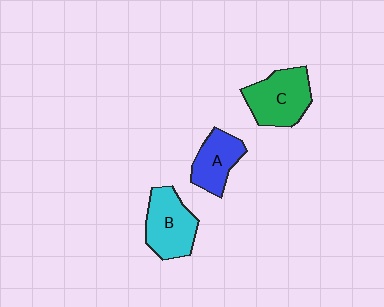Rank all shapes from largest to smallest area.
From largest to smallest: C (green), B (cyan), A (blue).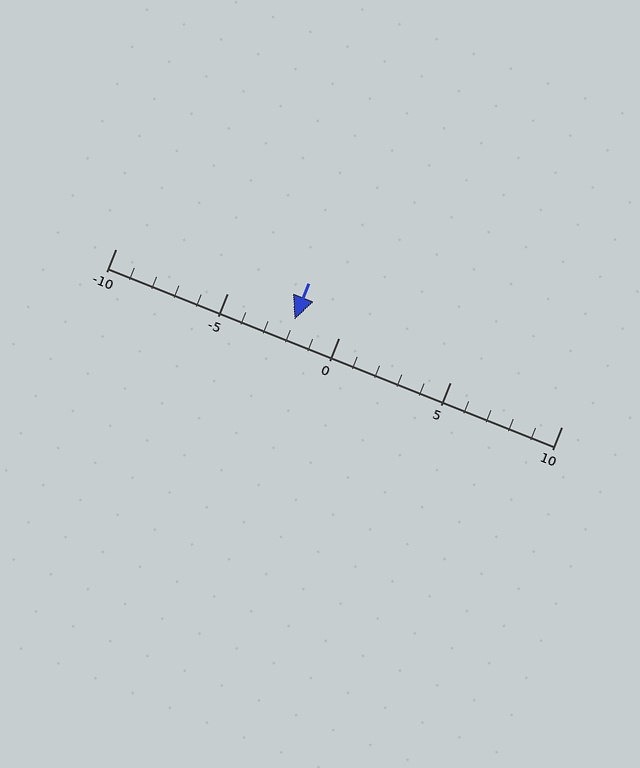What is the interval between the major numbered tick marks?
The major tick marks are spaced 5 units apart.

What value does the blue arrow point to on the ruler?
The blue arrow points to approximately -2.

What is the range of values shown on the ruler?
The ruler shows values from -10 to 10.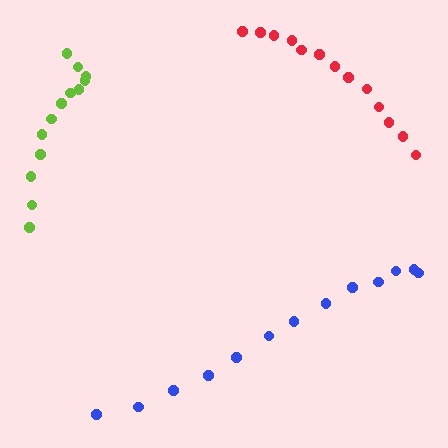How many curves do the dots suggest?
There are 3 distinct paths.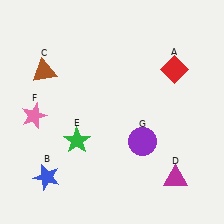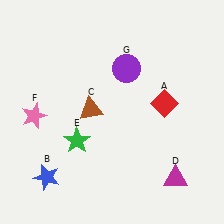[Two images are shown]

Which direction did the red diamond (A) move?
The red diamond (A) moved down.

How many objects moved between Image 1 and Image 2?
3 objects moved between the two images.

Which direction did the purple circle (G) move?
The purple circle (G) moved up.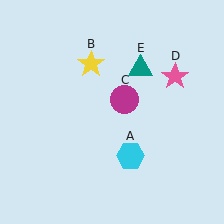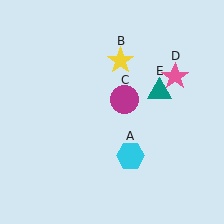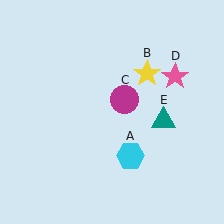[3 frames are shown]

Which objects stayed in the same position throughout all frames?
Cyan hexagon (object A) and magenta circle (object C) and pink star (object D) remained stationary.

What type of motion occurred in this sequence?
The yellow star (object B), teal triangle (object E) rotated clockwise around the center of the scene.